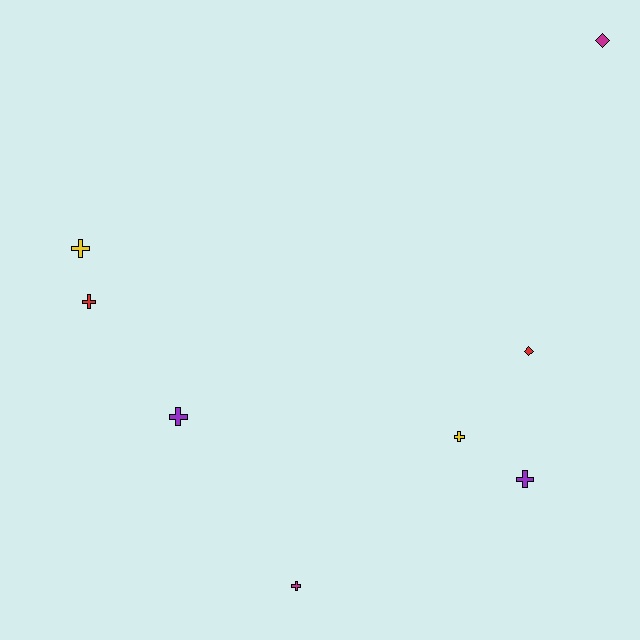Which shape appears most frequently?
Cross, with 6 objects.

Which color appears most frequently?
Magenta, with 2 objects.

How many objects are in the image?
There are 8 objects.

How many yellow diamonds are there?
There are no yellow diamonds.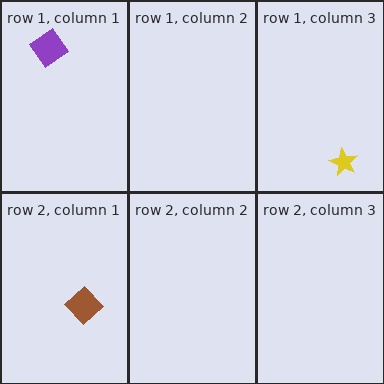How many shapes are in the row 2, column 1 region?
1.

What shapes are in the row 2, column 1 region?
The brown diamond.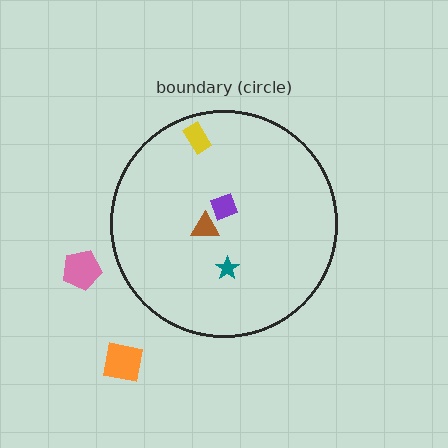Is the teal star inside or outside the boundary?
Inside.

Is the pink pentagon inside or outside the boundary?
Outside.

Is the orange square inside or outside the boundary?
Outside.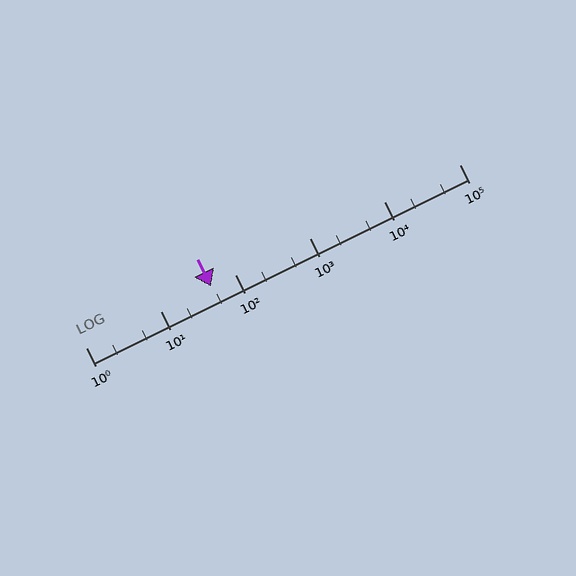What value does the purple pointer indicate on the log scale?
The pointer indicates approximately 48.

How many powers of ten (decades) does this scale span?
The scale spans 5 decades, from 1 to 100000.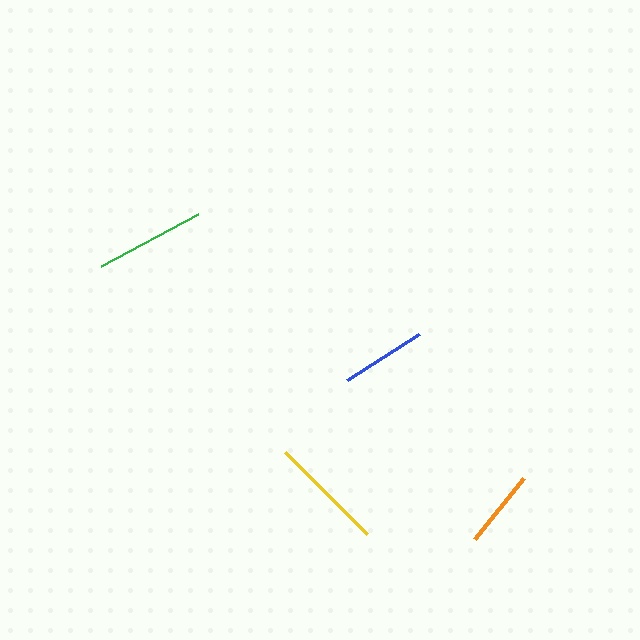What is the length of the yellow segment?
The yellow segment is approximately 116 pixels long.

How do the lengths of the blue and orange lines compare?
The blue and orange lines are approximately the same length.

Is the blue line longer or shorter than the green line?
The green line is longer than the blue line.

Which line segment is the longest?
The yellow line is the longest at approximately 116 pixels.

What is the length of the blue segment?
The blue segment is approximately 85 pixels long.